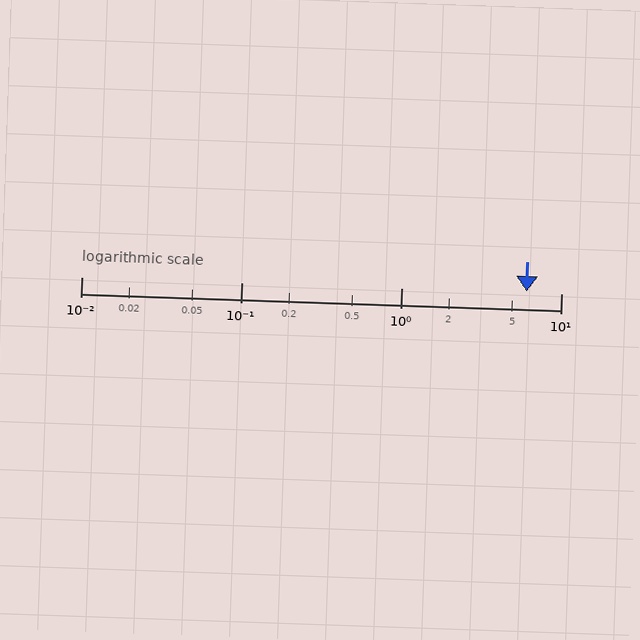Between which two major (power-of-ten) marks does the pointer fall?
The pointer is between 1 and 10.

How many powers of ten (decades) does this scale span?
The scale spans 3 decades, from 0.01 to 10.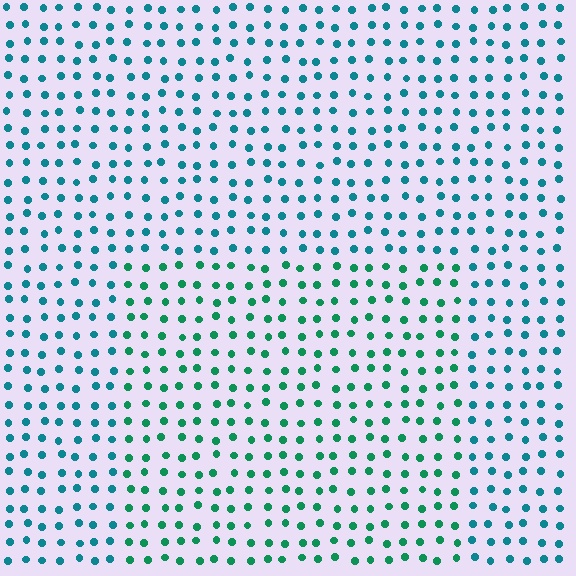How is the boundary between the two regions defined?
The boundary is defined purely by a slight shift in hue (about 33 degrees). Spacing, size, and orientation are identical on both sides.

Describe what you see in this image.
The image is filled with small teal elements in a uniform arrangement. A rectangle-shaped region is visible where the elements are tinted to a slightly different hue, forming a subtle color boundary.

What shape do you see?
I see a rectangle.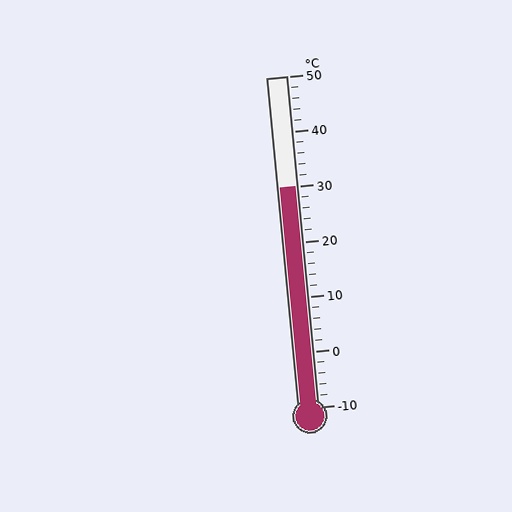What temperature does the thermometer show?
The thermometer shows approximately 30°C.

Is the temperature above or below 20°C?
The temperature is above 20°C.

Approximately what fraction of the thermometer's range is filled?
The thermometer is filled to approximately 65% of its range.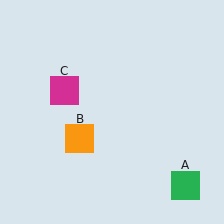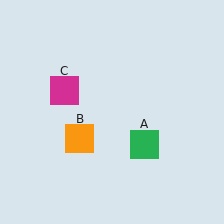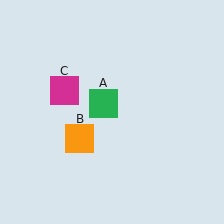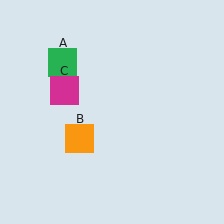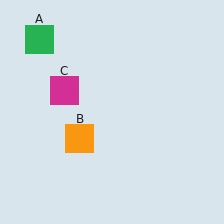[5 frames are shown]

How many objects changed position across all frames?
1 object changed position: green square (object A).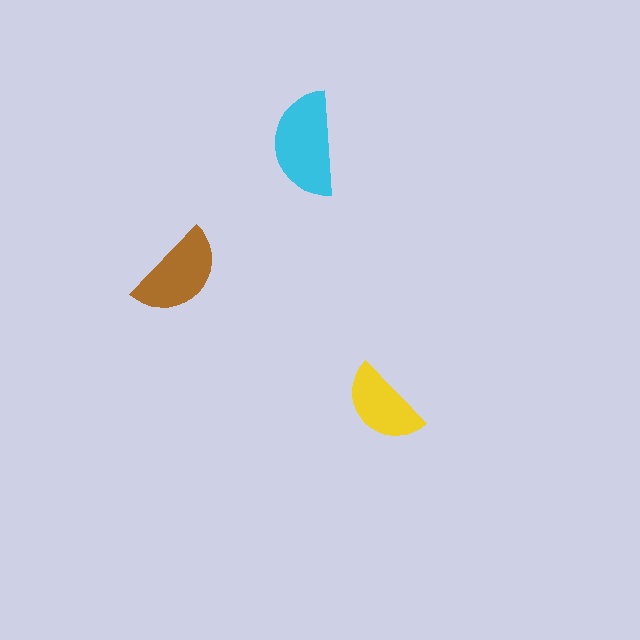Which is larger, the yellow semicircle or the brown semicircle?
The brown one.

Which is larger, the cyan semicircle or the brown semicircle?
The cyan one.